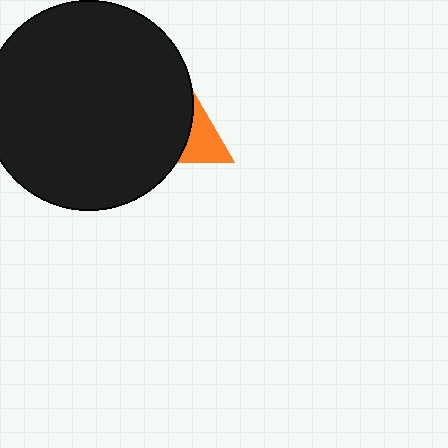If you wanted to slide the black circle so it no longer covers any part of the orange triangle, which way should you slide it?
Slide it left — that is the most direct way to separate the two shapes.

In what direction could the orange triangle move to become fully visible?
The orange triangle could move right. That would shift it out from behind the black circle entirely.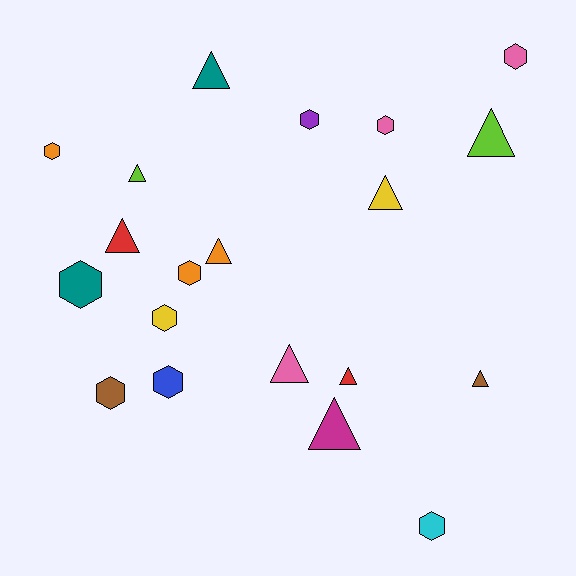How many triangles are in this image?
There are 10 triangles.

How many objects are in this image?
There are 20 objects.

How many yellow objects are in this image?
There are 2 yellow objects.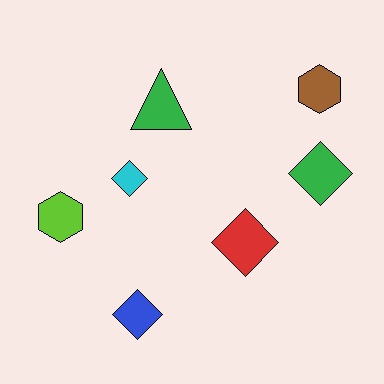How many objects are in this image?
There are 7 objects.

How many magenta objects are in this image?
There are no magenta objects.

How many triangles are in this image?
There is 1 triangle.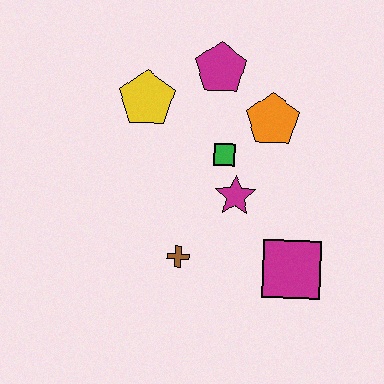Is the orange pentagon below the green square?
No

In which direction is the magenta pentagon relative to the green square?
The magenta pentagon is above the green square.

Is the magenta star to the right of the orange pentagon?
No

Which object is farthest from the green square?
The magenta square is farthest from the green square.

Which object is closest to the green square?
The magenta star is closest to the green square.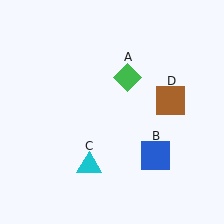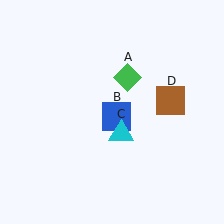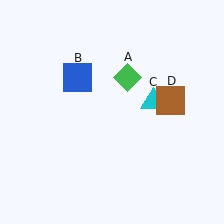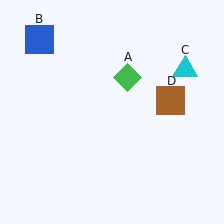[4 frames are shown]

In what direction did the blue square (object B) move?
The blue square (object B) moved up and to the left.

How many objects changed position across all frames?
2 objects changed position: blue square (object B), cyan triangle (object C).